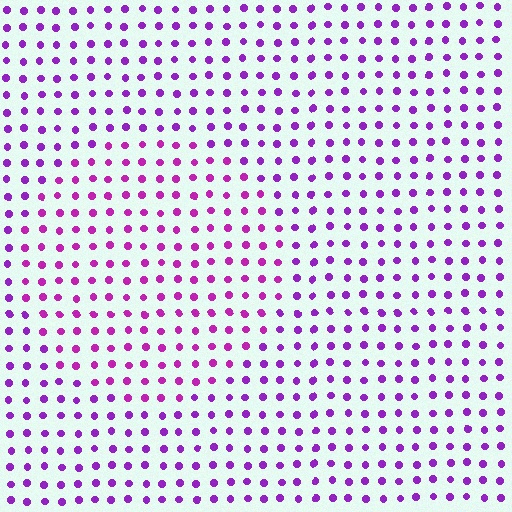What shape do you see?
I see a circle.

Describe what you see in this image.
The image is filled with small purple elements in a uniform arrangement. A circle-shaped region is visible where the elements are tinted to a slightly different hue, forming a subtle color boundary.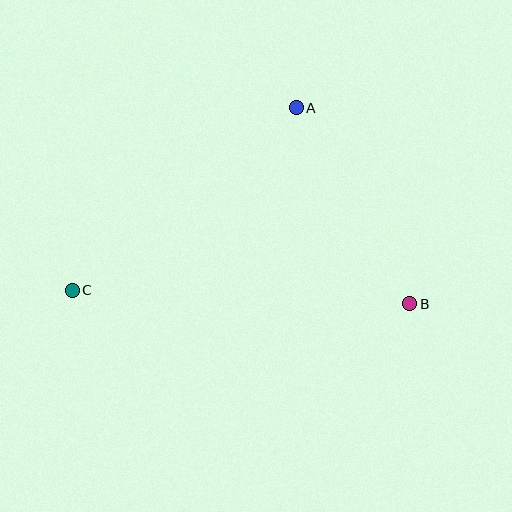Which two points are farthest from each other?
Points B and C are farthest from each other.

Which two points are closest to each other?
Points A and B are closest to each other.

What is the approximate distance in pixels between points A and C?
The distance between A and C is approximately 289 pixels.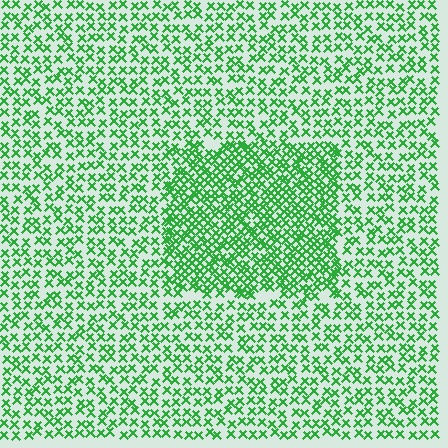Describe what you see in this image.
The image contains small green elements arranged at two different densities. A rectangle-shaped region is visible where the elements are more densely packed than the surrounding area.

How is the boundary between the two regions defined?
The boundary is defined by a change in element density (approximately 1.9x ratio). All elements are the same color, size, and shape.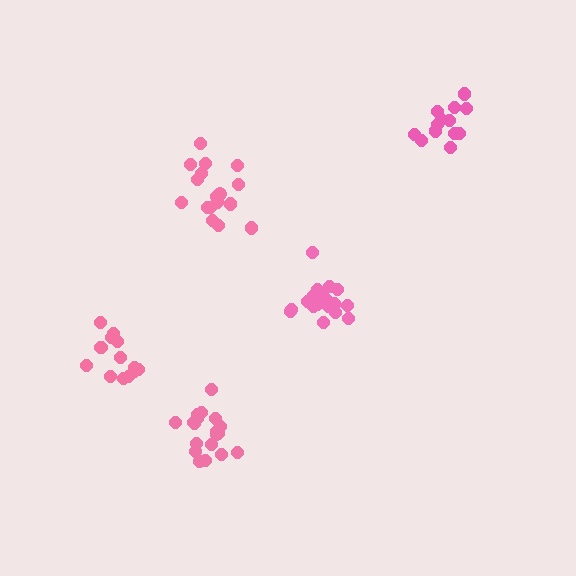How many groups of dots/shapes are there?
There are 5 groups.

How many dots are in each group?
Group 1: 13 dots, Group 2: 19 dots, Group 3: 18 dots, Group 4: 17 dots, Group 5: 13 dots (80 total).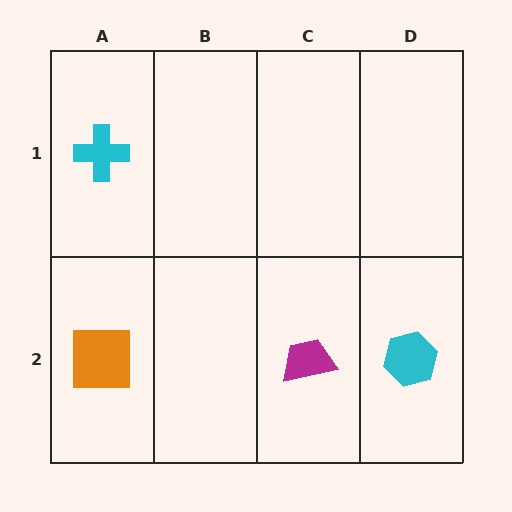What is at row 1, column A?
A cyan cross.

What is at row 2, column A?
An orange square.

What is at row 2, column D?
A cyan hexagon.